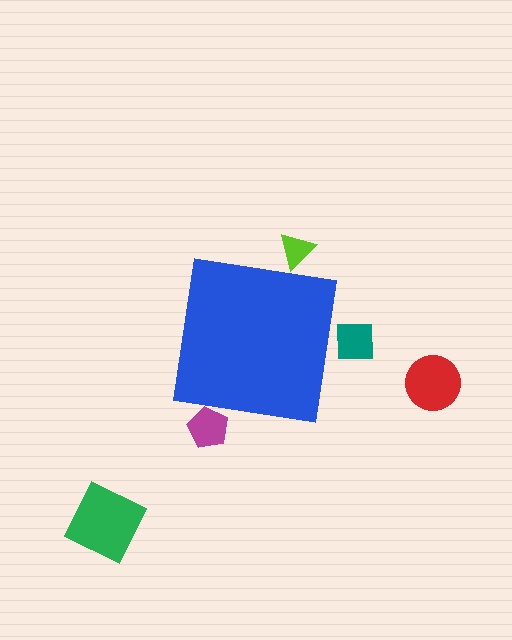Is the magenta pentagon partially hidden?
Yes, the magenta pentagon is partially hidden behind the blue square.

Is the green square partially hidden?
No, the green square is fully visible.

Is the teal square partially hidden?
Yes, the teal square is partially hidden behind the blue square.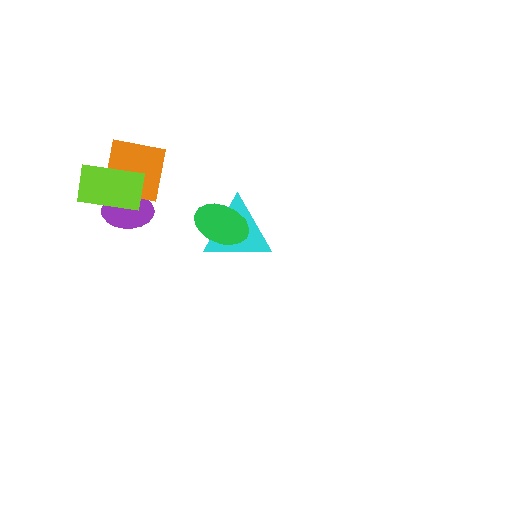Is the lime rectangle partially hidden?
No, no other shape covers it.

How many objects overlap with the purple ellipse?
2 objects overlap with the purple ellipse.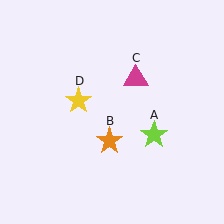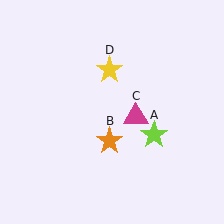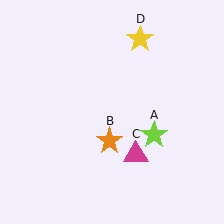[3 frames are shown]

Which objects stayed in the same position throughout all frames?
Lime star (object A) and orange star (object B) remained stationary.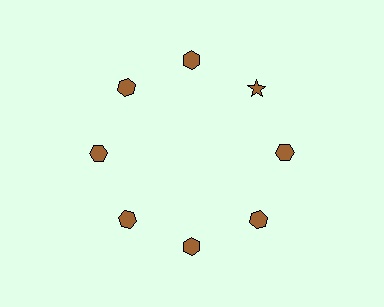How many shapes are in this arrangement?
There are 8 shapes arranged in a ring pattern.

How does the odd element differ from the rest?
It has a different shape: star instead of hexagon.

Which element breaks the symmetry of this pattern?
The brown star at roughly the 2 o'clock position breaks the symmetry. All other shapes are brown hexagons.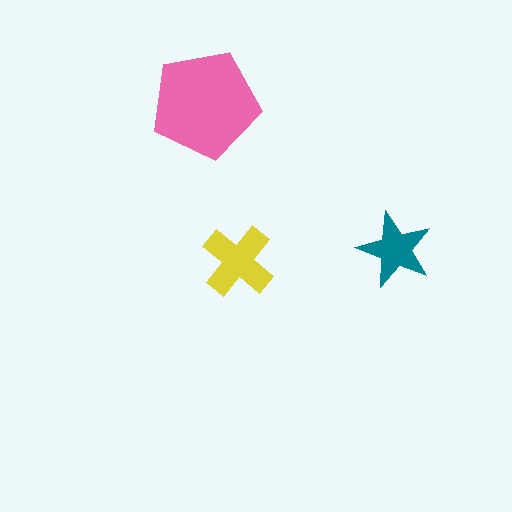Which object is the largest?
The pink pentagon.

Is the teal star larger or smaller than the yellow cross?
Smaller.